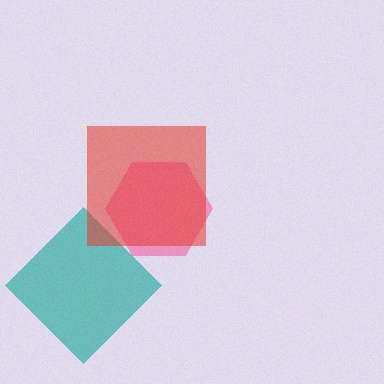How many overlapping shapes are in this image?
There are 3 overlapping shapes in the image.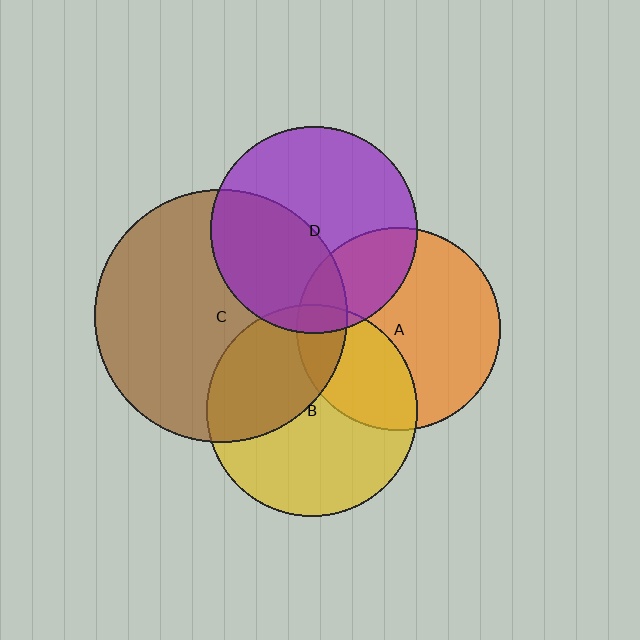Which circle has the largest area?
Circle C (brown).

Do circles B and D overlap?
Yes.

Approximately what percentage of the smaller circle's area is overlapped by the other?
Approximately 5%.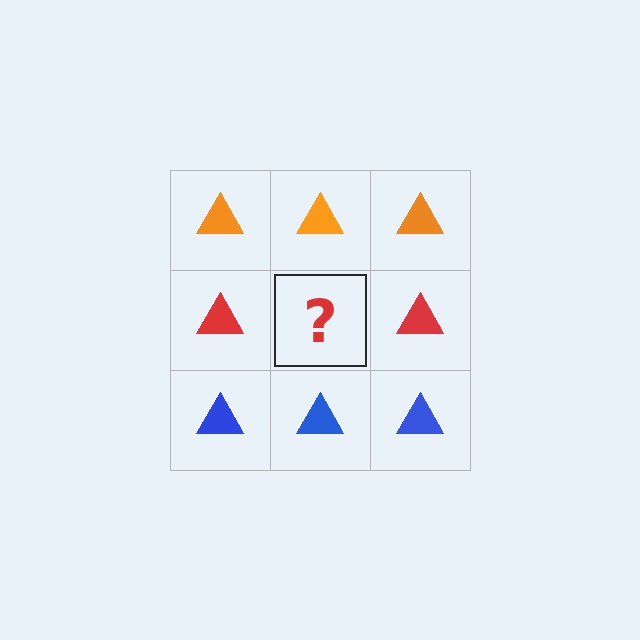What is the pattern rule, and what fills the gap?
The rule is that each row has a consistent color. The gap should be filled with a red triangle.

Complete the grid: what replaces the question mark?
The question mark should be replaced with a red triangle.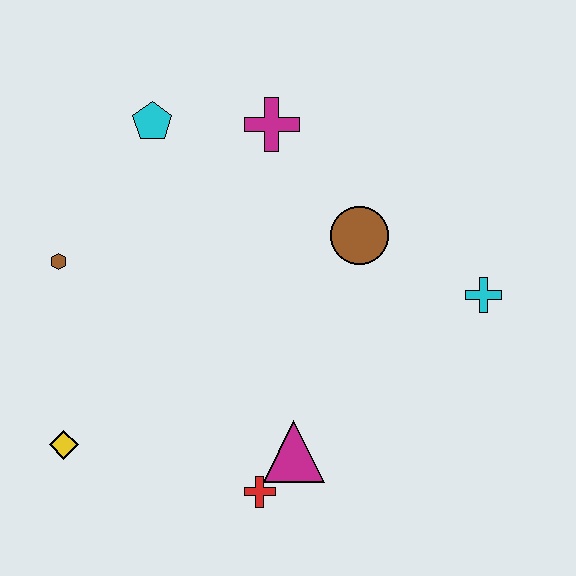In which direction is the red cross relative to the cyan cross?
The red cross is to the left of the cyan cross.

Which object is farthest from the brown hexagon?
The cyan cross is farthest from the brown hexagon.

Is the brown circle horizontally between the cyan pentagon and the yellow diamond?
No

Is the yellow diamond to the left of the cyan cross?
Yes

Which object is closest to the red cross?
The magenta triangle is closest to the red cross.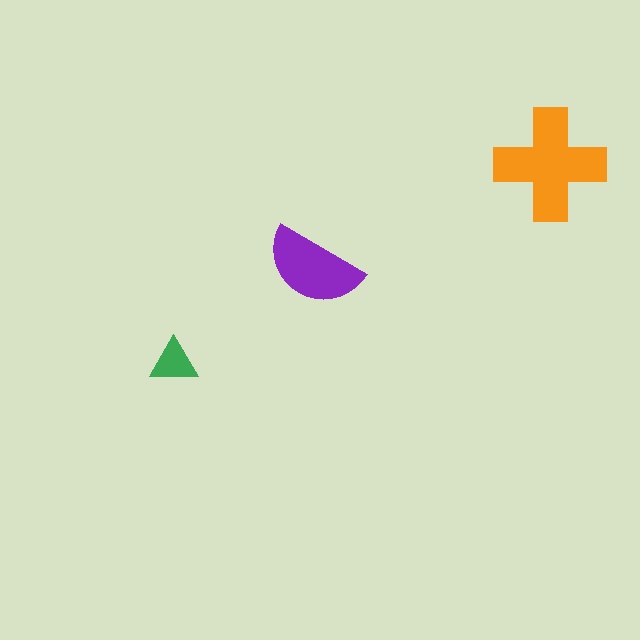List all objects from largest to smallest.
The orange cross, the purple semicircle, the green triangle.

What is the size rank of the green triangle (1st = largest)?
3rd.